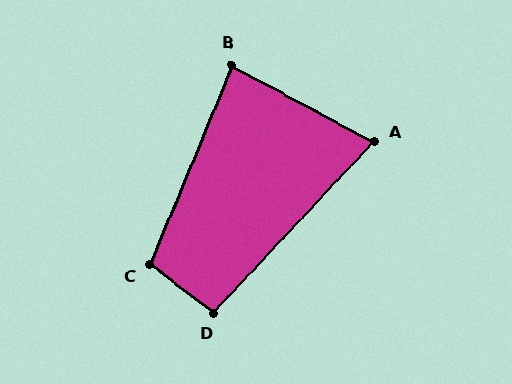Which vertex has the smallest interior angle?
A, at approximately 75 degrees.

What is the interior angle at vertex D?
Approximately 95 degrees (obtuse).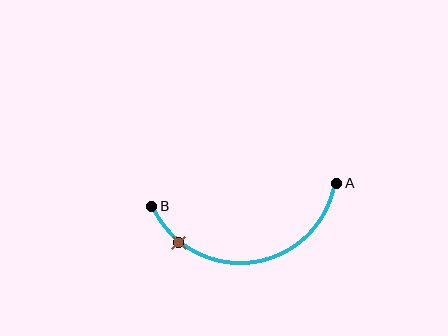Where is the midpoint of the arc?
The arc midpoint is the point on the curve farthest from the straight line joining A and B. It sits below that line.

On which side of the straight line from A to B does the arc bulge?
The arc bulges below the straight line connecting A and B.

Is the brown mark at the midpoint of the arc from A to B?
No. The brown mark lies on the arc but is closer to endpoint B. The arc midpoint would be at the point on the curve equidistant along the arc from both A and B.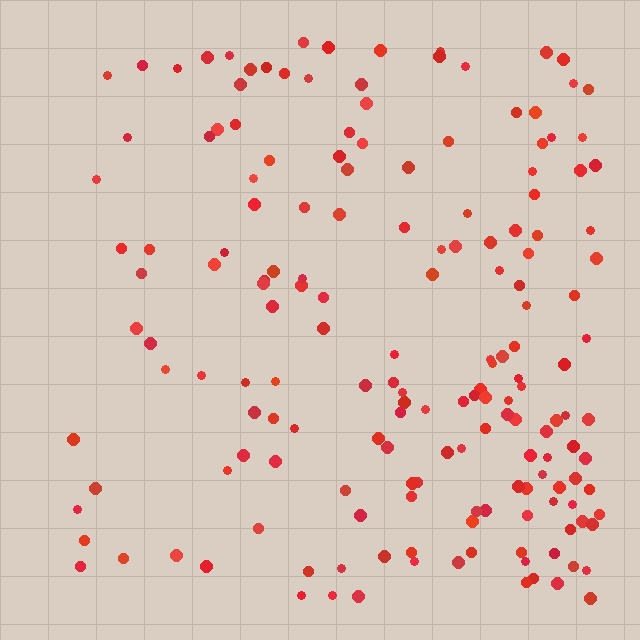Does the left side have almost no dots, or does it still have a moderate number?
Still a moderate number, just noticeably fewer than the right.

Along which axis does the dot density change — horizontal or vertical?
Horizontal.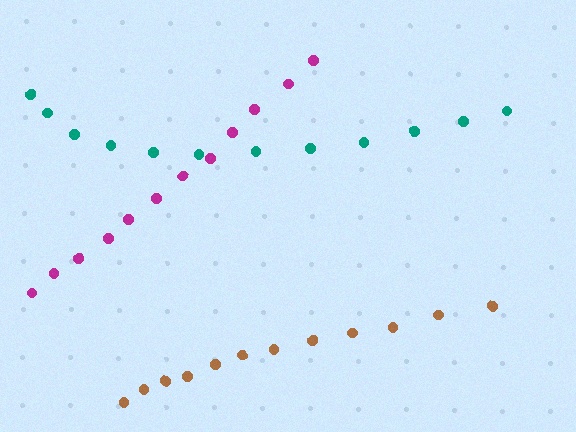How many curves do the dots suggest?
There are 3 distinct paths.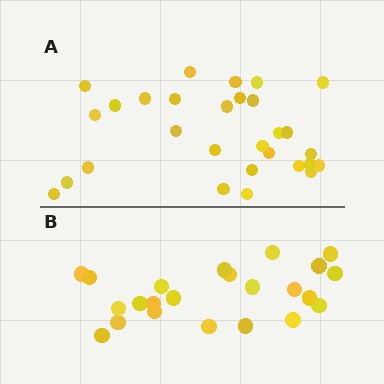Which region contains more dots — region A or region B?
Region A (the top region) has more dots.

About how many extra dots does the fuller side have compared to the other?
Region A has about 6 more dots than region B.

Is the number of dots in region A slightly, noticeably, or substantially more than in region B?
Region A has noticeably more, but not dramatically so. The ratio is roughly 1.3 to 1.